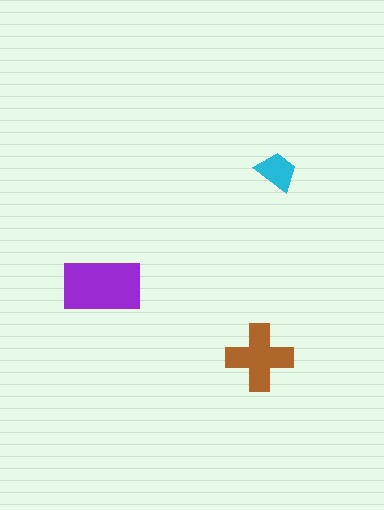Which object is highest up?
The cyan trapezoid is topmost.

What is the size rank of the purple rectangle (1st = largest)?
1st.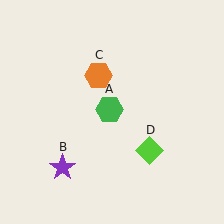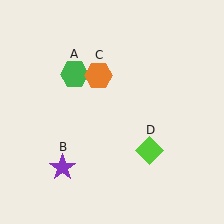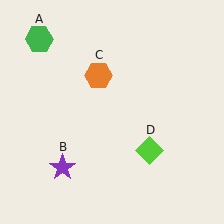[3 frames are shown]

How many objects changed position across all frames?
1 object changed position: green hexagon (object A).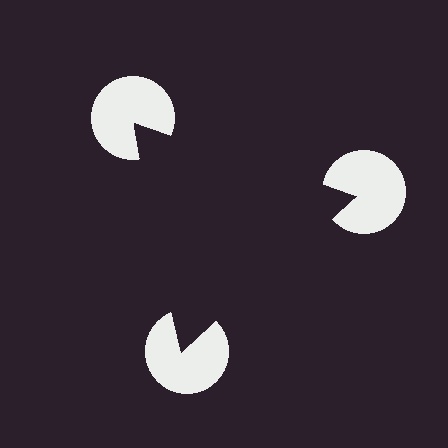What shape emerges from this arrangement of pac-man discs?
An illusory triangle — its edges are inferred from the aligned wedge cuts in the pac-man discs, not physically drawn.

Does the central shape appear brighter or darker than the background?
It typically appears slightly darker than the background, even though no actual brightness change is drawn.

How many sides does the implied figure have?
3 sides.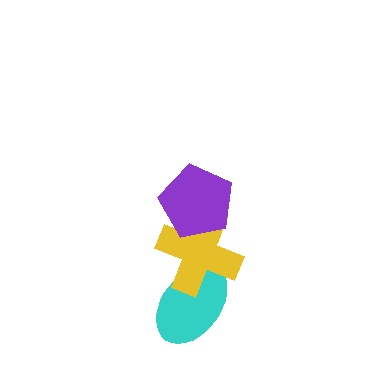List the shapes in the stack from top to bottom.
From top to bottom: the purple pentagon, the yellow cross, the cyan ellipse.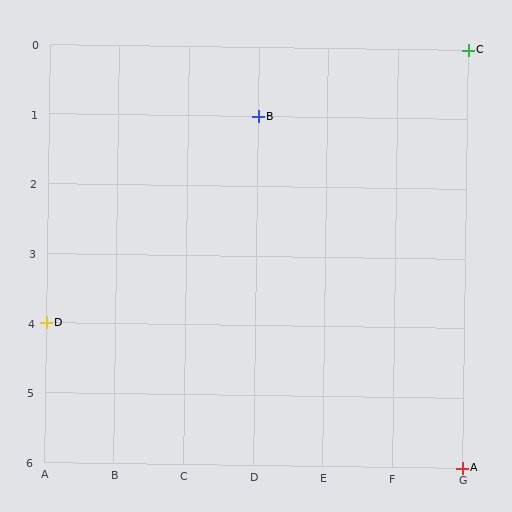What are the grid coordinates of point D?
Point D is at grid coordinates (A, 4).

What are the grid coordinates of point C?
Point C is at grid coordinates (G, 0).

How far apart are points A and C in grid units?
Points A and C are 6 rows apart.